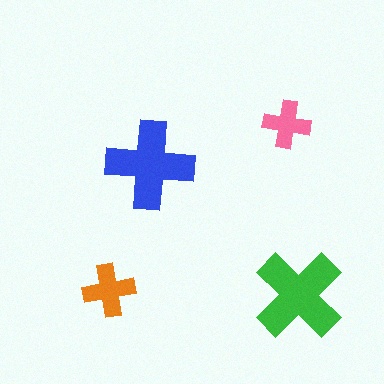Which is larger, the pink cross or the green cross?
The green one.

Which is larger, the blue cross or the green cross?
The green one.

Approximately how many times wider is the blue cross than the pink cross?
About 2 times wider.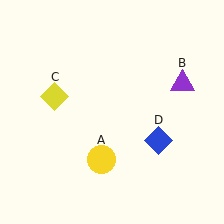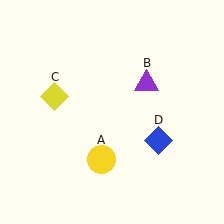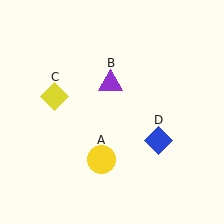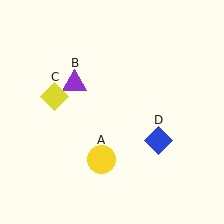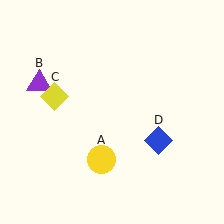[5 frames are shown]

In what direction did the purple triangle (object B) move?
The purple triangle (object B) moved left.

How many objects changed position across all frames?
1 object changed position: purple triangle (object B).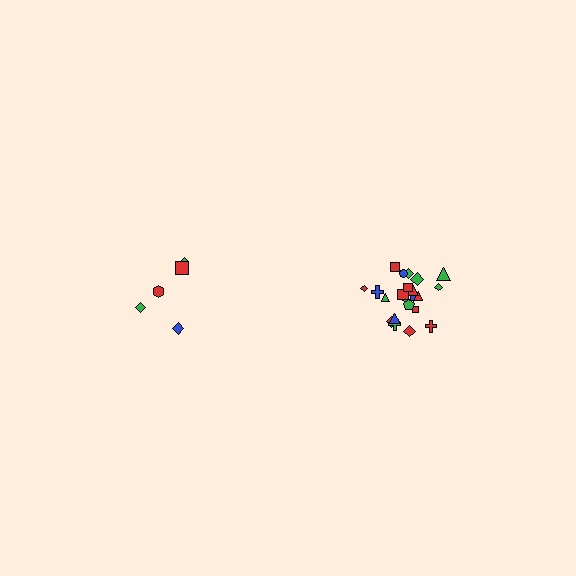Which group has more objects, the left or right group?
The right group.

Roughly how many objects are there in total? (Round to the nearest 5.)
Roughly 25 objects in total.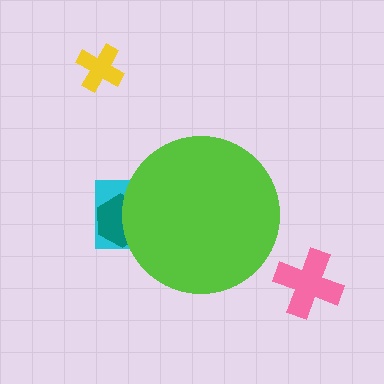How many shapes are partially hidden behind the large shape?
2 shapes are partially hidden.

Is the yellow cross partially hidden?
No, the yellow cross is fully visible.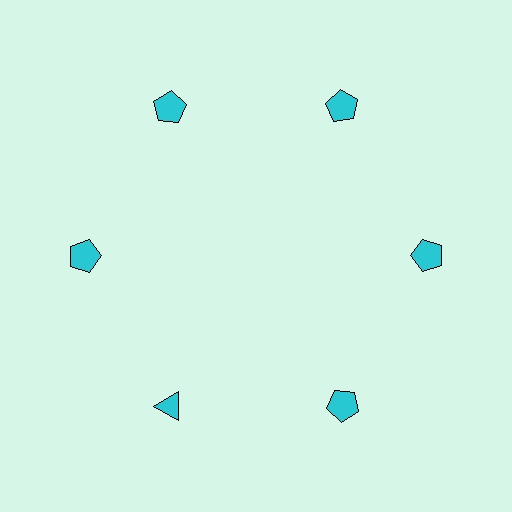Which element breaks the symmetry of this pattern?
The cyan triangle at roughly the 7 o'clock position breaks the symmetry. All other shapes are cyan pentagons.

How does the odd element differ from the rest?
It has a different shape: triangle instead of pentagon.